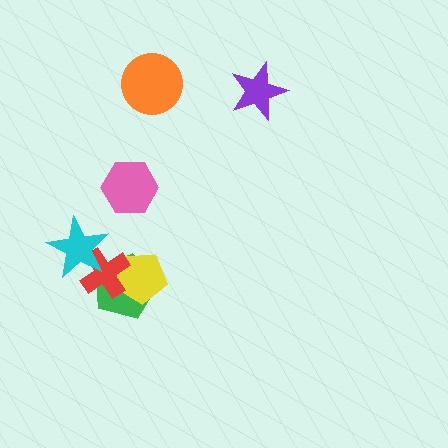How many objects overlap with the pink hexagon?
0 objects overlap with the pink hexagon.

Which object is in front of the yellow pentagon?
The red cross is in front of the yellow pentagon.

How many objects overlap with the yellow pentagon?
2 objects overlap with the yellow pentagon.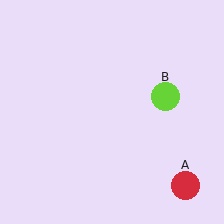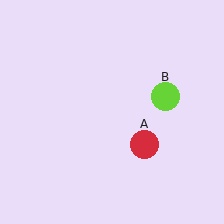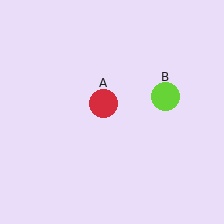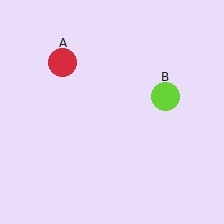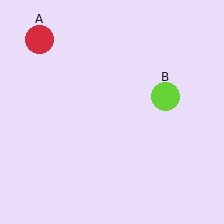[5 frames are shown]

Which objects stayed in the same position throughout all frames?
Lime circle (object B) remained stationary.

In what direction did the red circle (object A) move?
The red circle (object A) moved up and to the left.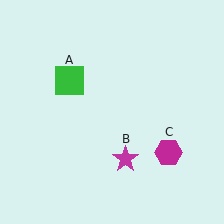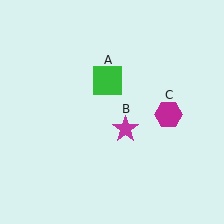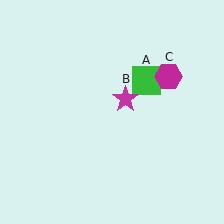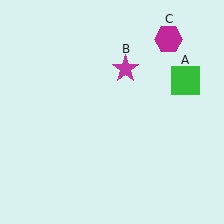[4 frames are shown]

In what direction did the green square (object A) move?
The green square (object A) moved right.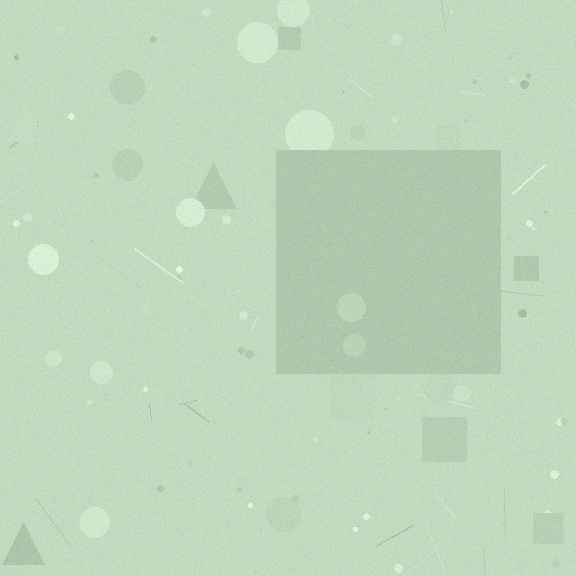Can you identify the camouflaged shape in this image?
The camouflaged shape is a square.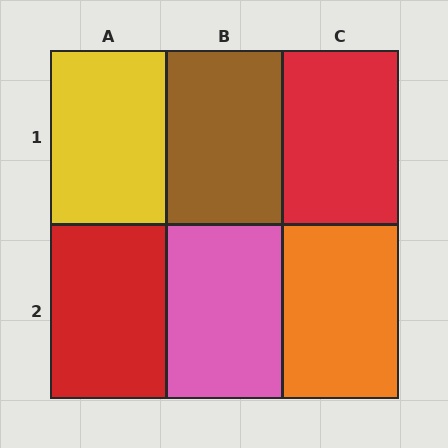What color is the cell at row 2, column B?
Pink.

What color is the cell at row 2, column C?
Orange.